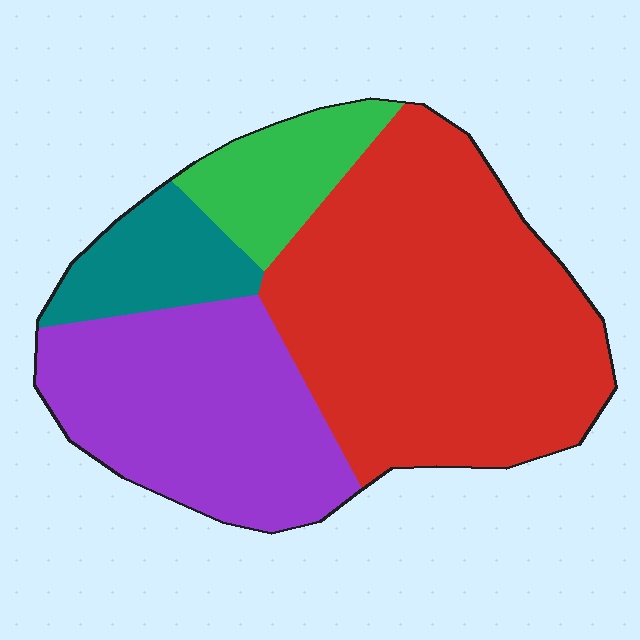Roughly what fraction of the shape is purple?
Purple covers 30% of the shape.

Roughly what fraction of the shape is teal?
Teal covers around 10% of the shape.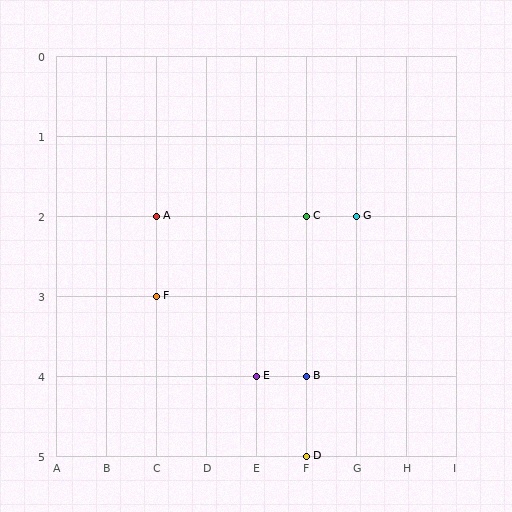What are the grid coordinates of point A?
Point A is at grid coordinates (C, 2).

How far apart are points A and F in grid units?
Points A and F are 1 row apart.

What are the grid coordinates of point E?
Point E is at grid coordinates (E, 4).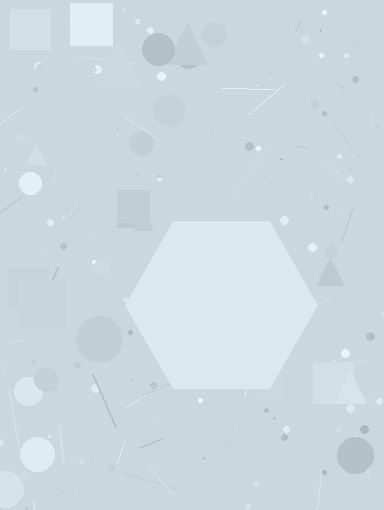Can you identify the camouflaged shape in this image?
The camouflaged shape is a hexagon.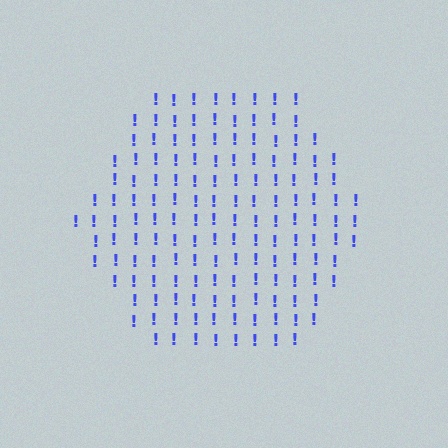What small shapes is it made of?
It is made of small exclamation marks.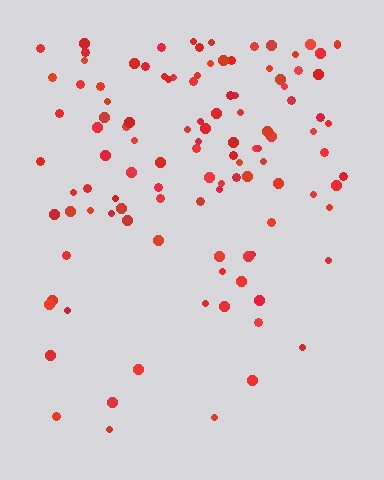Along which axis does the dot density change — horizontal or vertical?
Vertical.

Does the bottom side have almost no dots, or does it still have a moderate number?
Still a moderate number, just noticeably fewer than the top.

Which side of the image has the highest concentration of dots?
The top.